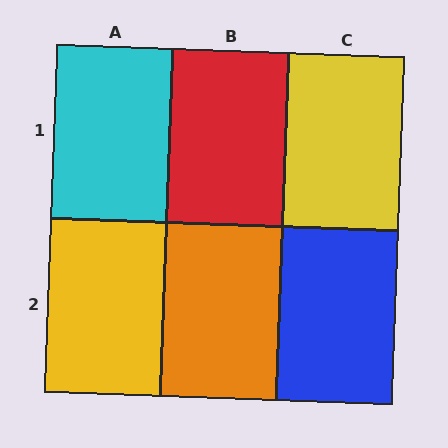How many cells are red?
1 cell is red.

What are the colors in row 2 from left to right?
Yellow, orange, blue.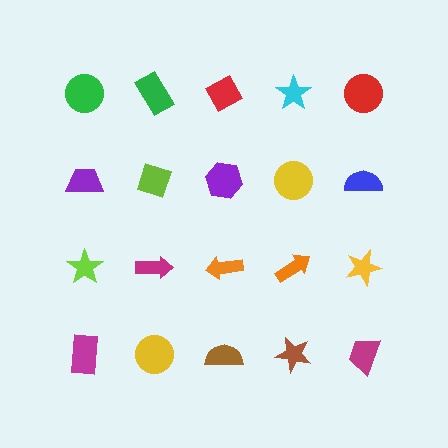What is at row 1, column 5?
A red circle.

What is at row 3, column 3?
An orange arrow.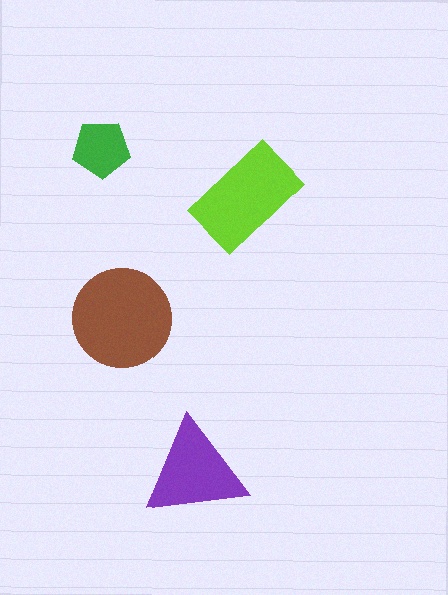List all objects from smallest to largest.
The green pentagon, the purple triangle, the lime rectangle, the brown circle.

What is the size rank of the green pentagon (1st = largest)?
4th.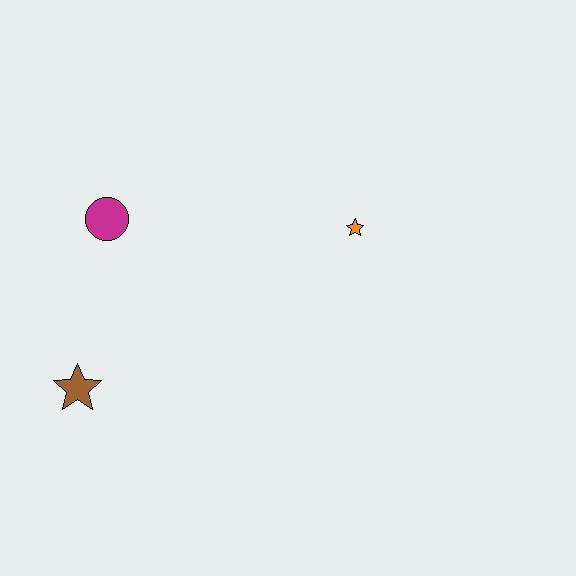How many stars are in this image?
There are 2 stars.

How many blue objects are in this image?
There are no blue objects.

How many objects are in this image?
There are 3 objects.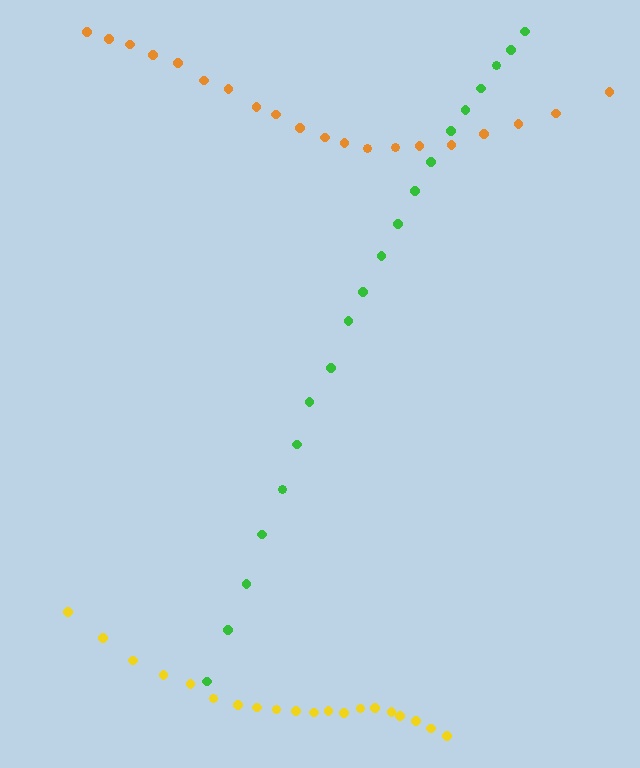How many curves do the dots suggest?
There are 3 distinct paths.